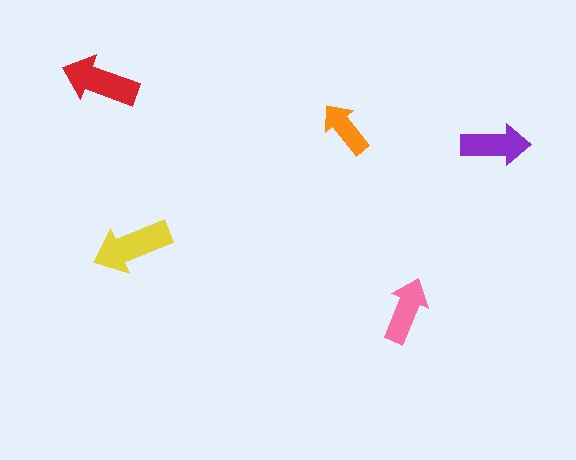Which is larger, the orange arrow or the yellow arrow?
The yellow one.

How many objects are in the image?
There are 5 objects in the image.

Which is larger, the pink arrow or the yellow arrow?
The yellow one.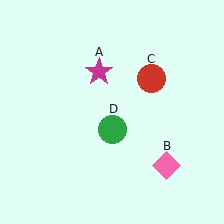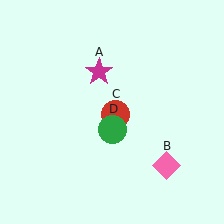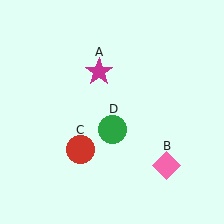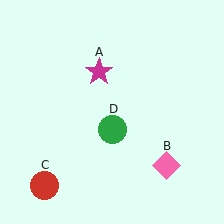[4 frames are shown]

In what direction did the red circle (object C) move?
The red circle (object C) moved down and to the left.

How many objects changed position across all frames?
1 object changed position: red circle (object C).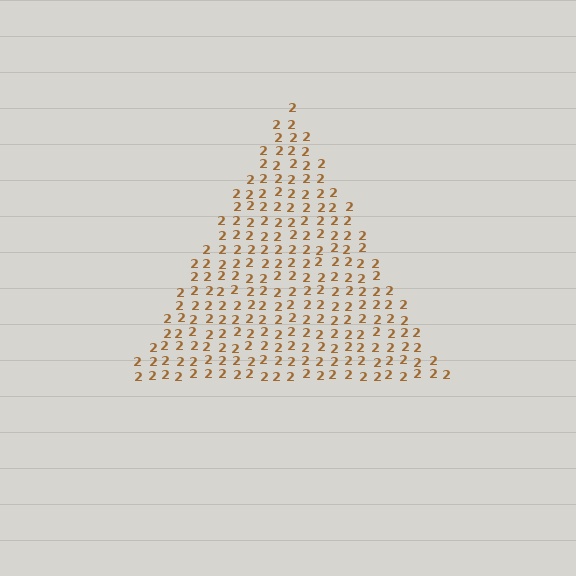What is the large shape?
The large shape is a triangle.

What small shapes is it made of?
It is made of small digit 2's.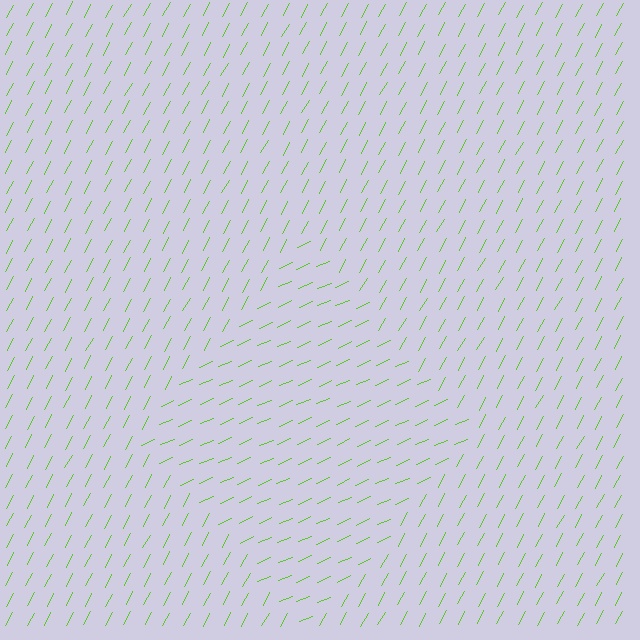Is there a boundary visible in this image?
Yes, there is a texture boundary formed by a change in line orientation.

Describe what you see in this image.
The image is filled with small lime line segments. A diamond region in the image has lines oriented differently from the surrounding lines, creating a visible texture boundary.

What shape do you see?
I see a diamond.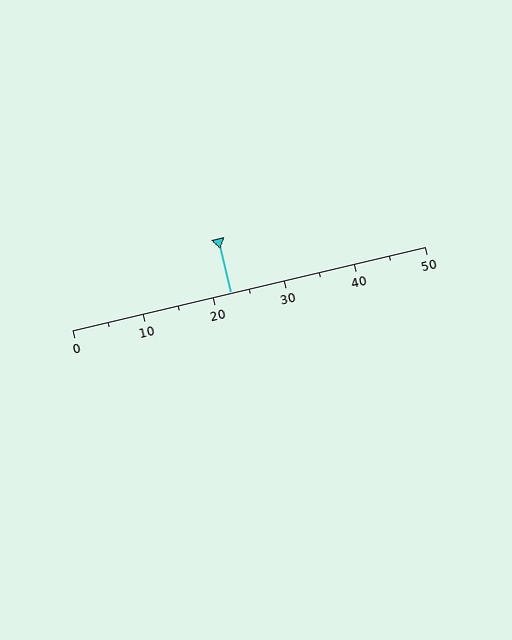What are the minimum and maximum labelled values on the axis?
The axis runs from 0 to 50.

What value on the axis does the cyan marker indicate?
The marker indicates approximately 22.5.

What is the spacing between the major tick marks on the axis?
The major ticks are spaced 10 apart.